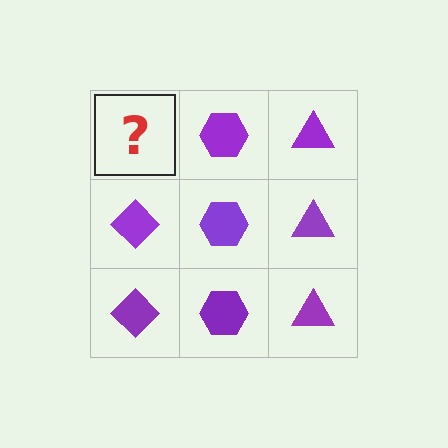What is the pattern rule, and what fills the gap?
The rule is that each column has a consistent shape. The gap should be filled with a purple diamond.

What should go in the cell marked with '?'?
The missing cell should contain a purple diamond.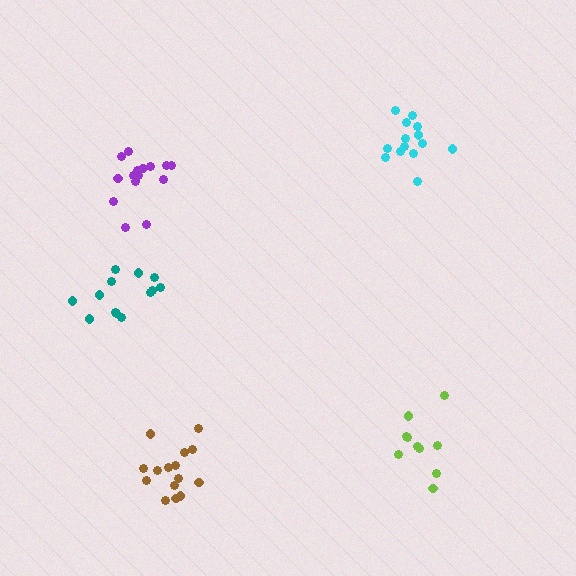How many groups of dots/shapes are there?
There are 5 groups.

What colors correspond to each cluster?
The clusters are colored: purple, cyan, teal, brown, lime.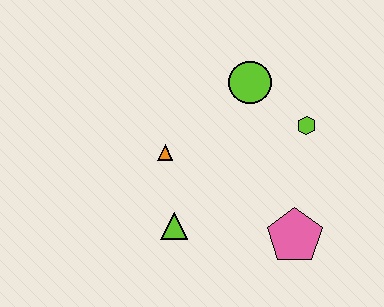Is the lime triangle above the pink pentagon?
Yes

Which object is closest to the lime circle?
The lime hexagon is closest to the lime circle.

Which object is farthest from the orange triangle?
The pink pentagon is farthest from the orange triangle.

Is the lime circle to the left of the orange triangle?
No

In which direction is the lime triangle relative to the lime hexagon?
The lime triangle is to the left of the lime hexagon.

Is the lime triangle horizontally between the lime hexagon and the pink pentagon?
No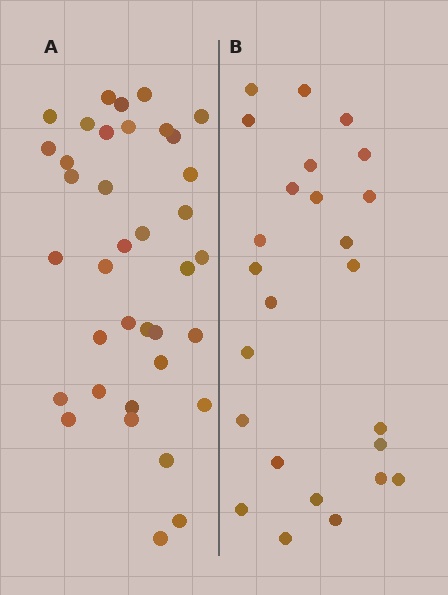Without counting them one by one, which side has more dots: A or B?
Region A (the left region) has more dots.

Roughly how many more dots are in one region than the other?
Region A has roughly 12 or so more dots than region B.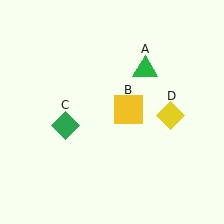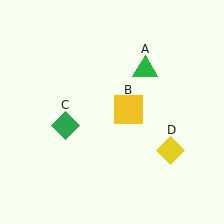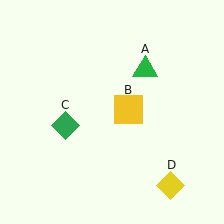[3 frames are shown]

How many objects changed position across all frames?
1 object changed position: yellow diamond (object D).